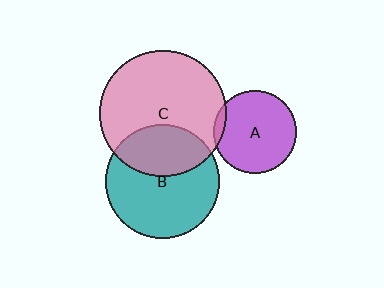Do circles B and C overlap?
Yes.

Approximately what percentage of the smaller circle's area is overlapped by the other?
Approximately 35%.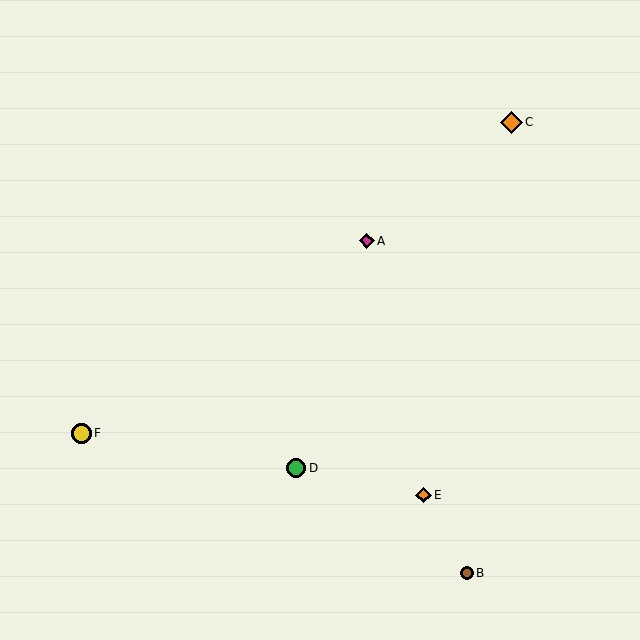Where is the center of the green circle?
The center of the green circle is at (296, 468).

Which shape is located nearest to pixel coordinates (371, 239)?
The magenta diamond (labeled A) at (367, 241) is nearest to that location.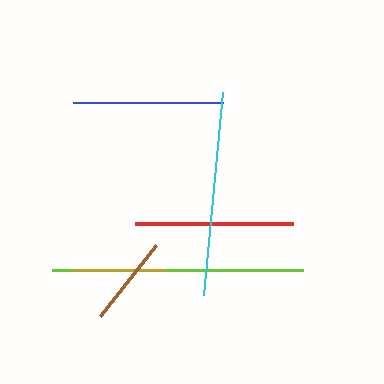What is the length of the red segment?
The red segment is approximately 158 pixels long.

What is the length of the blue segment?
The blue segment is approximately 150 pixels long.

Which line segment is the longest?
The lime line is the longest at approximately 251 pixels.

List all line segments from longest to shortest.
From longest to shortest: lime, cyan, red, blue, orange, brown.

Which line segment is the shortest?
The brown line is the shortest at approximately 90 pixels.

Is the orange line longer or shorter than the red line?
The red line is longer than the orange line.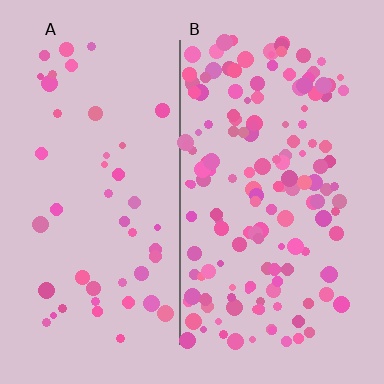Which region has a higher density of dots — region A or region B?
B (the right).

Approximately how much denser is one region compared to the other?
Approximately 3.1× — region B over region A.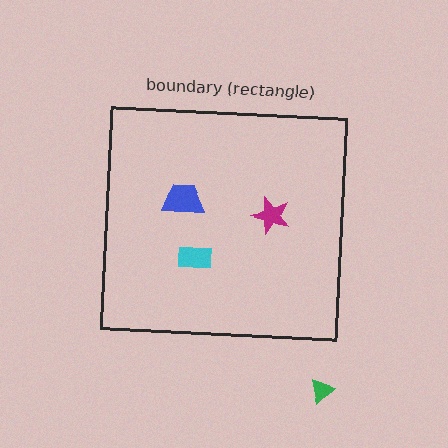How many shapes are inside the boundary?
3 inside, 1 outside.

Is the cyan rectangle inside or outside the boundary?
Inside.